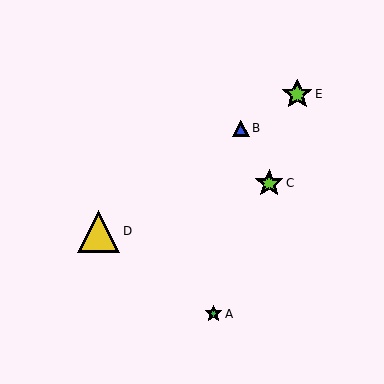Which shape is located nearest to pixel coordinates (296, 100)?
The lime star (labeled E) at (297, 94) is nearest to that location.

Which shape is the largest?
The yellow triangle (labeled D) is the largest.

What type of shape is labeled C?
Shape C is a lime star.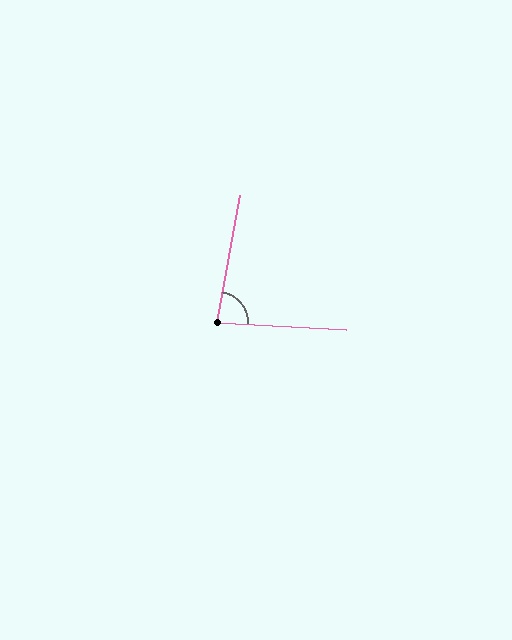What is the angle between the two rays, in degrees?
Approximately 83 degrees.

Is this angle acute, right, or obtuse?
It is acute.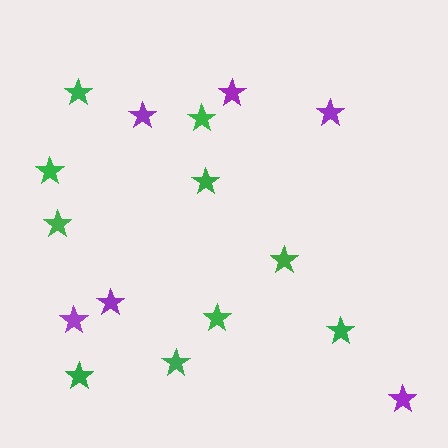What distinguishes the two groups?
There are 2 groups: one group of green stars (10) and one group of purple stars (6).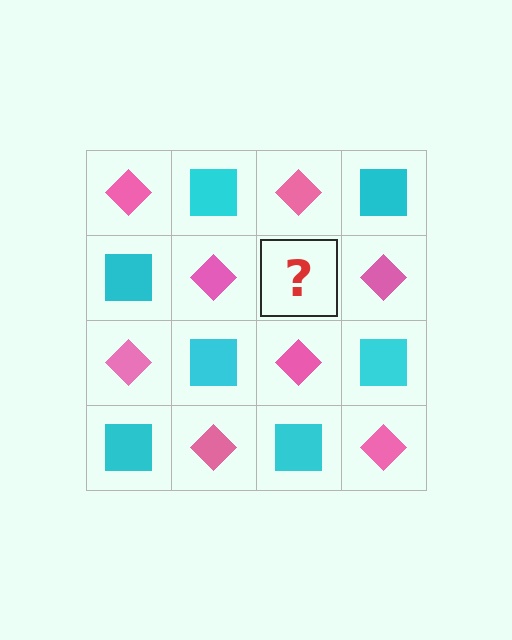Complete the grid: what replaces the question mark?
The question mark should be replaced with a cyan square.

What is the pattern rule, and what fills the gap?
The rule is that it alternates pink diamond and cyan square in a checkerboard pattern. The gap should be filled with a cyan square.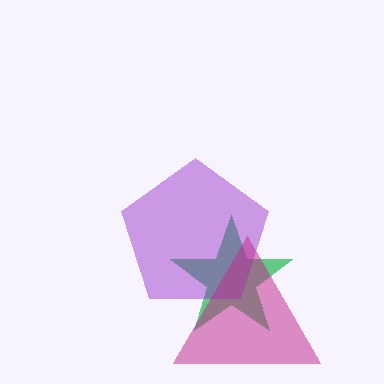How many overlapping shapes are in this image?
There are 3 overlapping shapes in the image.